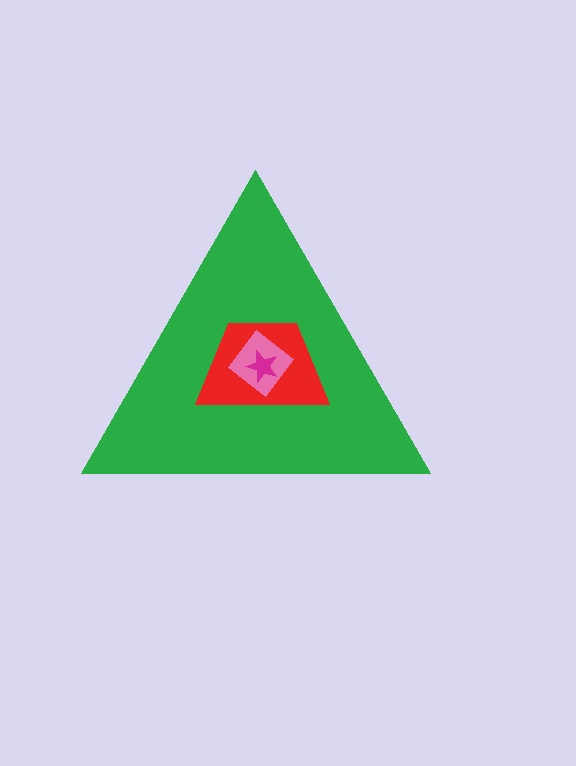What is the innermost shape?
The magenta star.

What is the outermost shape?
The green triangle.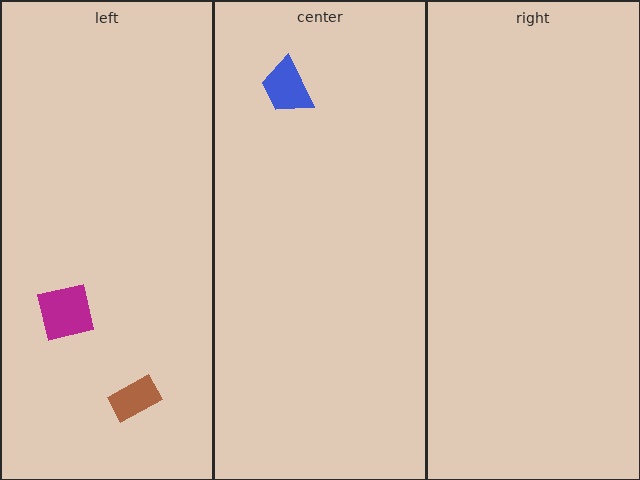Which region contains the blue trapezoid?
The center region.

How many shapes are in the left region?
2.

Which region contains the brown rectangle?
The left region.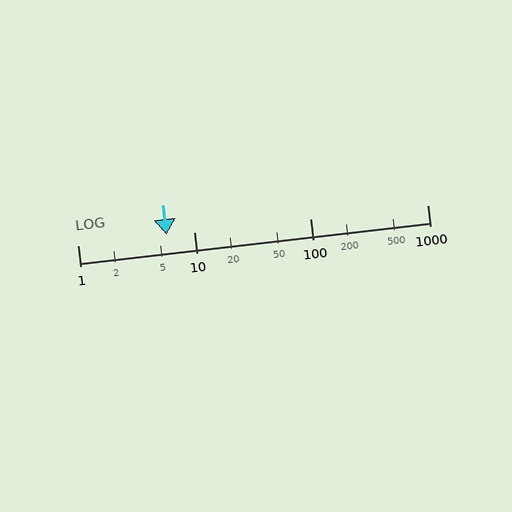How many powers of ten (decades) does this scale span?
The scale spans 3 decades, from 1 to 1000.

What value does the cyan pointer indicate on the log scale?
The pointer indicates approximately 5.8.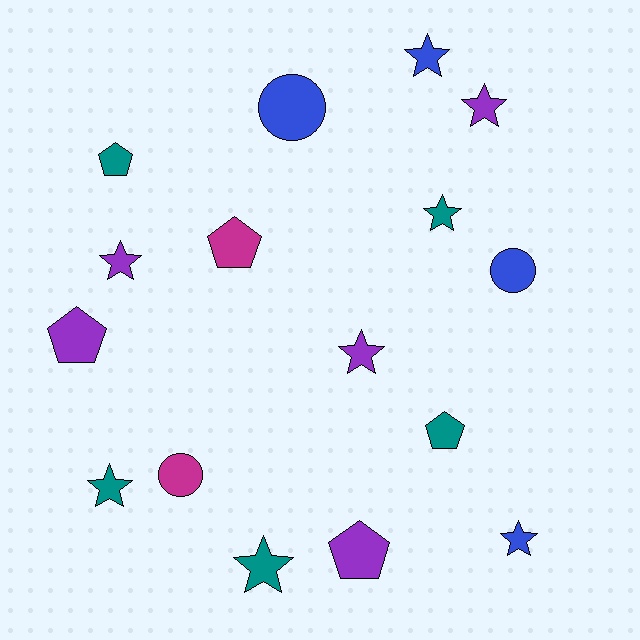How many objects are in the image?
There are 16 objects.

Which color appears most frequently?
Purple, with 5 objects.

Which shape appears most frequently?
Star, with 8 objects.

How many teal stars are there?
There are 3 teal stars.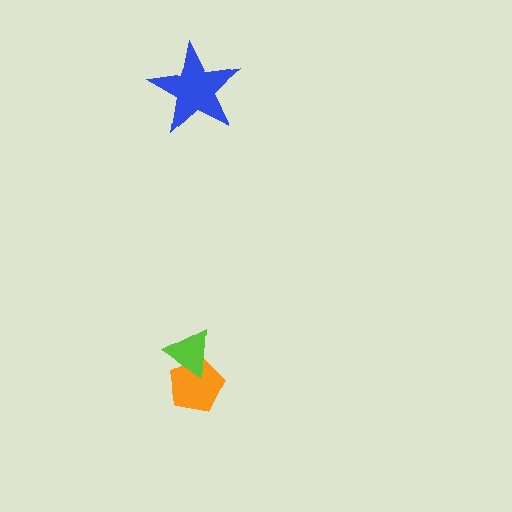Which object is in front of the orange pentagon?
The lime triangle is in front of the orange pentagon.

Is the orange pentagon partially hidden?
Yes, it is partially covered by another shape.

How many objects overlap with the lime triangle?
1 object overlaps with the lime triangle.